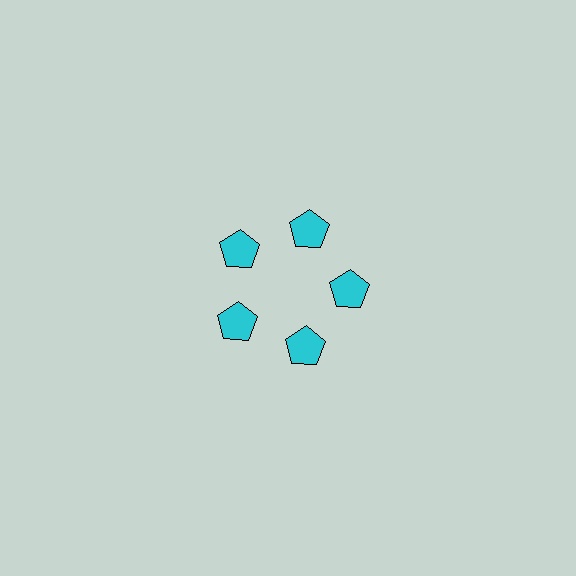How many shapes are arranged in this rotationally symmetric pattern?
There are 5 shapes, arranged in 5 groups of 1.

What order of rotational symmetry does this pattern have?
This pattern has 5-fold rotational symmetry.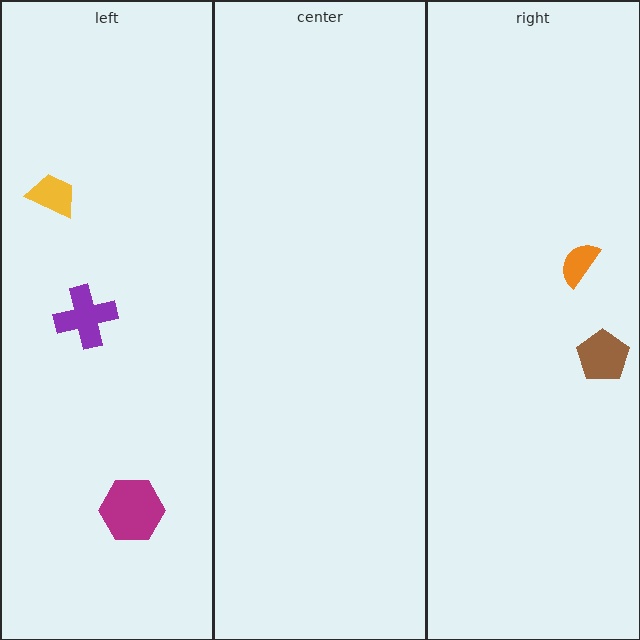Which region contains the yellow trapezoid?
The left region.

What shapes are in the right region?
The brown pentagon, the orange semicircle.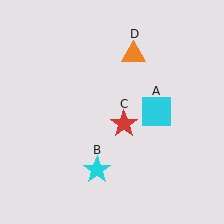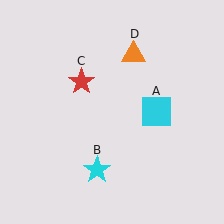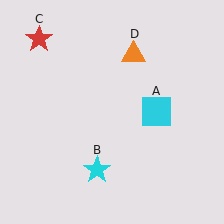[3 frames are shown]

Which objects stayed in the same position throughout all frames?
Cyan square (object A) and cyan star (object B) and orange triangle (object D) remained stationary.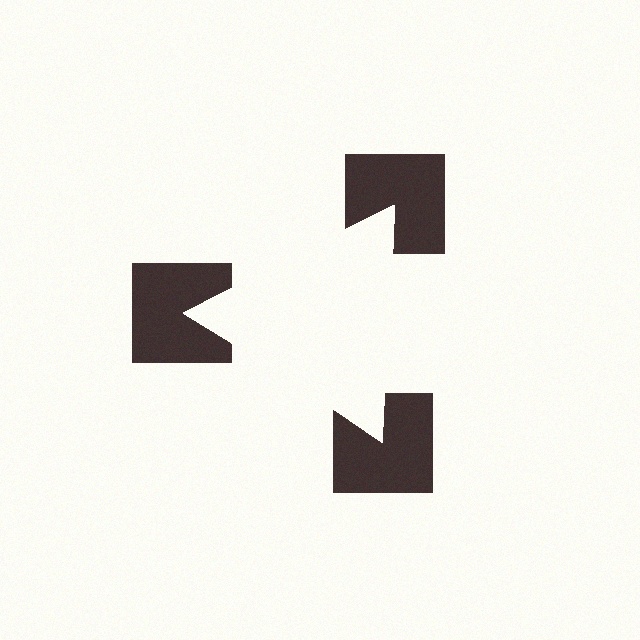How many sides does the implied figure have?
3 sides.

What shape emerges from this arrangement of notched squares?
An illusory triangle — its edges are inferred from the aligned wedge cuts in the notched squares, not physically drawn.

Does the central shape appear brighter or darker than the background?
It typically appears slightly brighter than the background, even though no actual brightness change is drawn.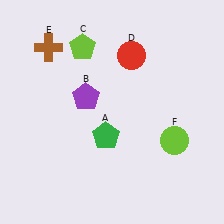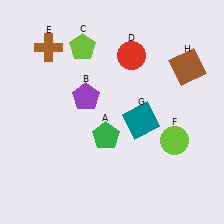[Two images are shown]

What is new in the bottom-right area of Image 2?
A teal square (G) was added in the bottom-right area of Image 2.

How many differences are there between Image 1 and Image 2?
There are 2 differences between the two images.